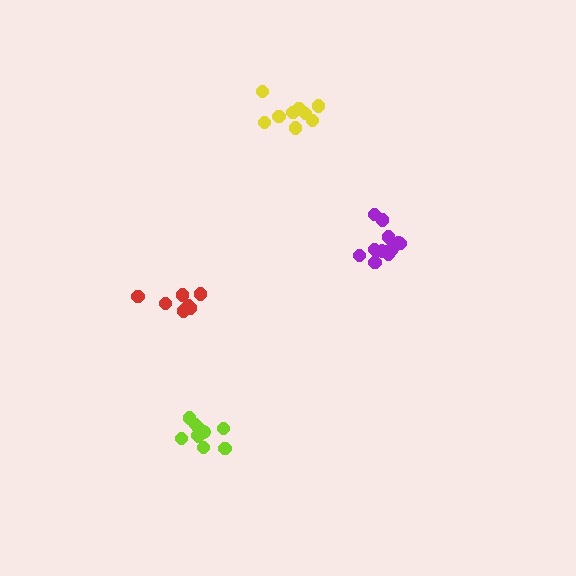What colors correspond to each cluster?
The clusters are colored: red, yellow, purple, lime.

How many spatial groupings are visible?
There are 4 spatial groupings.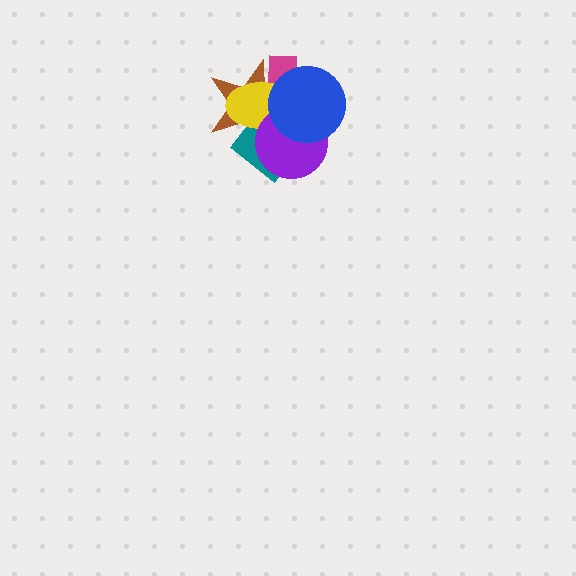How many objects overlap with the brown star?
5 objects overlap with the brown star.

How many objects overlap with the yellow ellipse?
5 objects overlap with the yellow ellipse.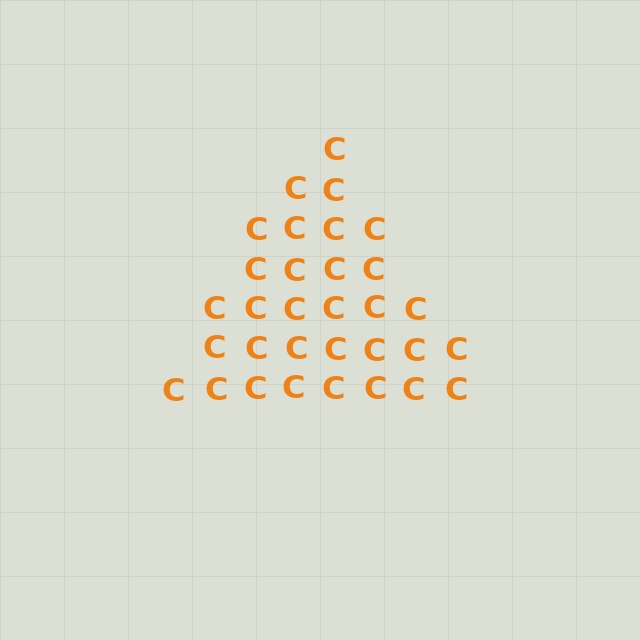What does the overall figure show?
The overall figure shows a triangle.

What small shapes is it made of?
It is made of small letter C's.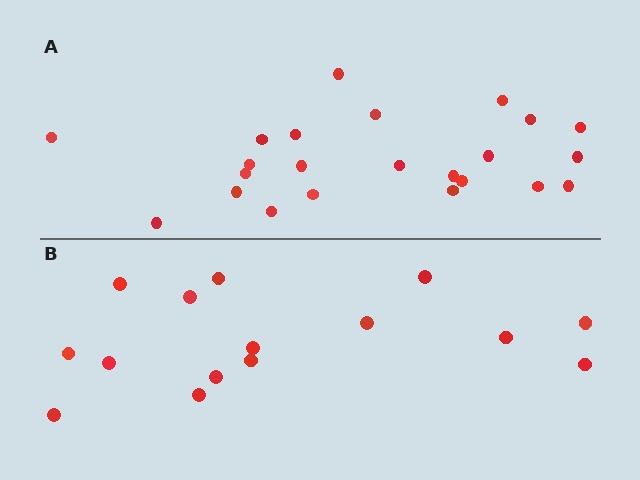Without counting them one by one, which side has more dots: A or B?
Region A (the top region) has more dots.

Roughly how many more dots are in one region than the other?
Region A has roughly 8 or so more dots than region B.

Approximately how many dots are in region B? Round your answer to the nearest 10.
About 20 dots. (The exact count is 15, which rounds to 20.)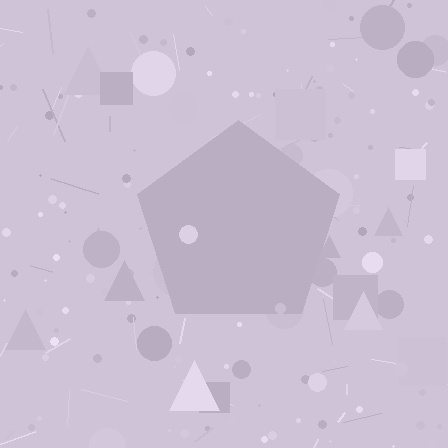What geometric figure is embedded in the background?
A pentagon is embedded in the background.